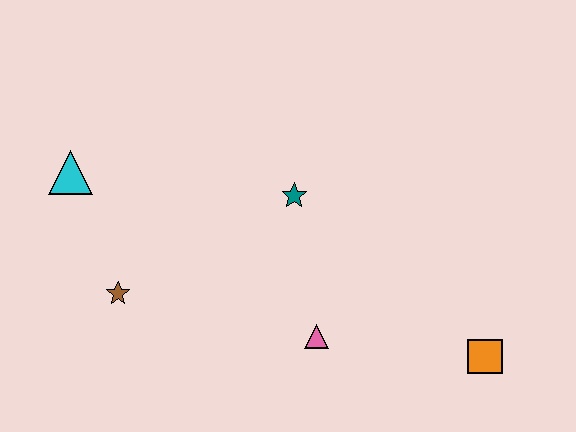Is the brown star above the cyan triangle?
No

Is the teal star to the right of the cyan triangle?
Yes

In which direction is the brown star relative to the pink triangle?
The brown star is to the left of the pink triangle.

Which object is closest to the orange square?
The pink triangle is closest to the orange square.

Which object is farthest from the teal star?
The orange square is farthest from the teal star.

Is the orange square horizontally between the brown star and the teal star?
No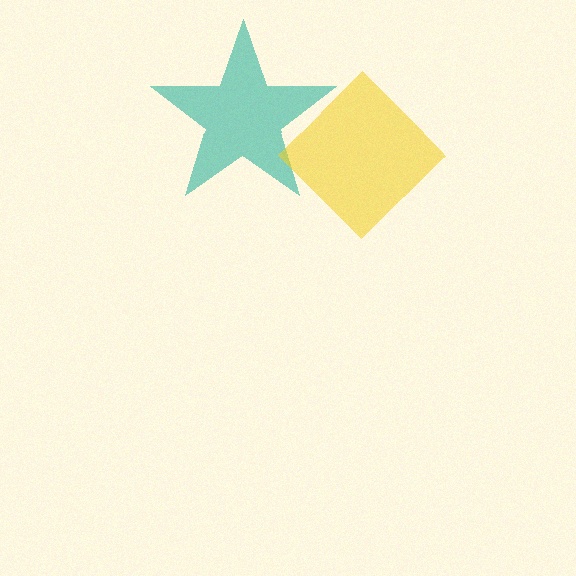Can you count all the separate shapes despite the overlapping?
Yes, there are 2 separate shapes.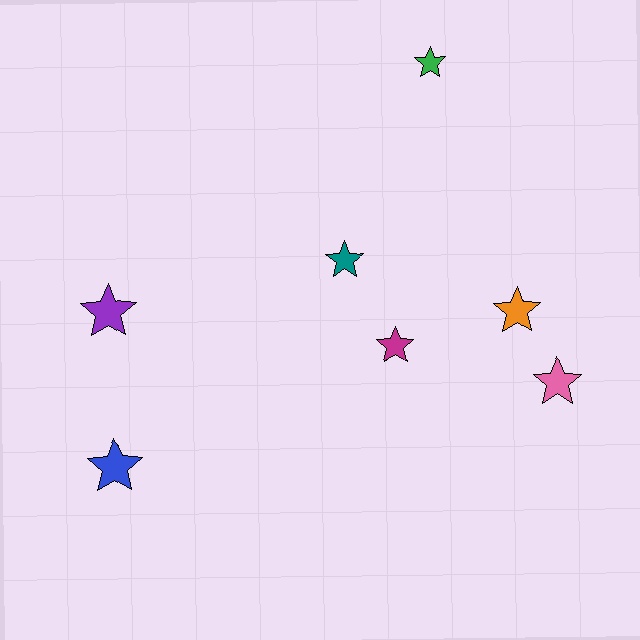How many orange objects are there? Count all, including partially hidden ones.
There is 1 orange object.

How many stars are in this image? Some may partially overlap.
There are 7 stars.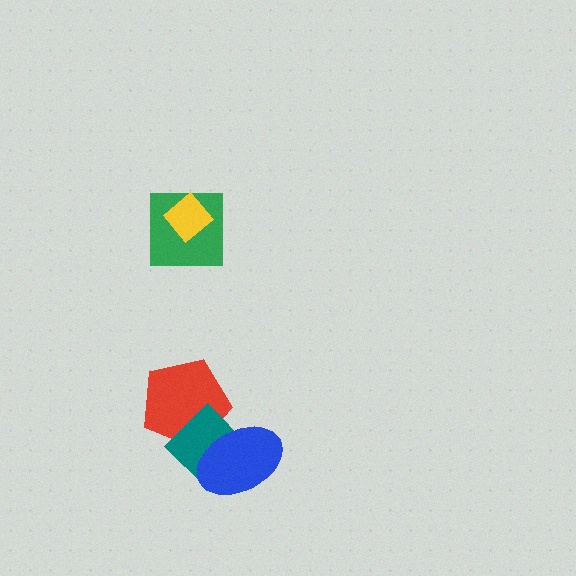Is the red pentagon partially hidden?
Yes, it is partially covered by another shape.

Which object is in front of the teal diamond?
The blue ellipse is in front of the teal diamond.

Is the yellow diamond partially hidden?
No, no other shape covers it.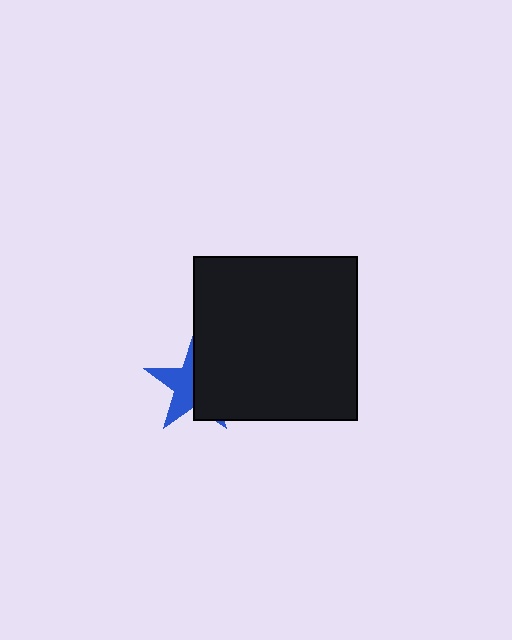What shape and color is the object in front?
The object in front is a black square.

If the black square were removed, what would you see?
You would see the complete blue star.